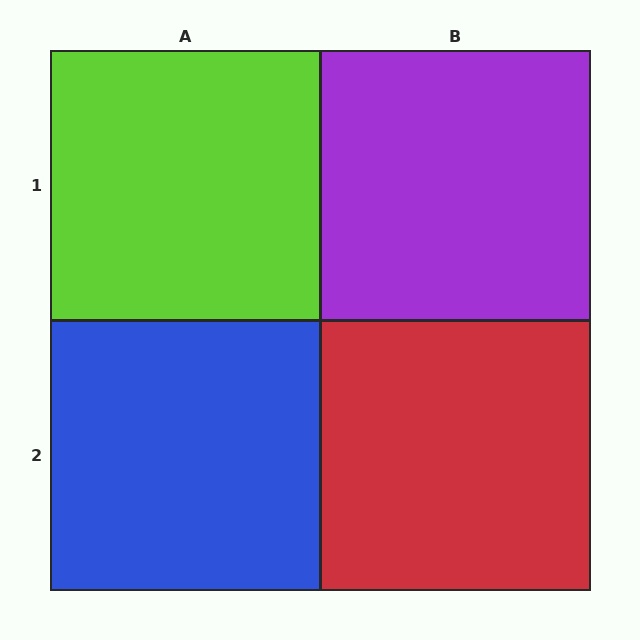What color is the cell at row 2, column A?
Blue.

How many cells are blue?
1 cell is blue.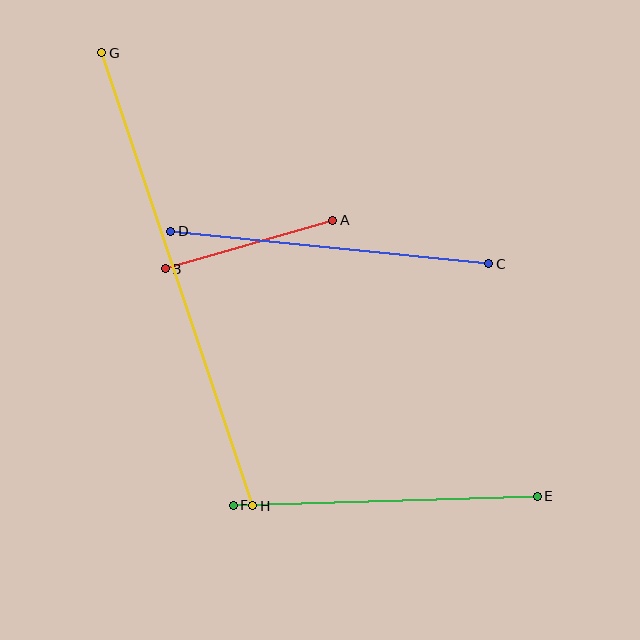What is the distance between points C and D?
The distance is approximately 320 pixels.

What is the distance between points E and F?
The distance is approximately 304 pixels.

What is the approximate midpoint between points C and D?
The midpoint is at approximately (330, 248) pixels.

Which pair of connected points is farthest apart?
Points G and H are farthest apart.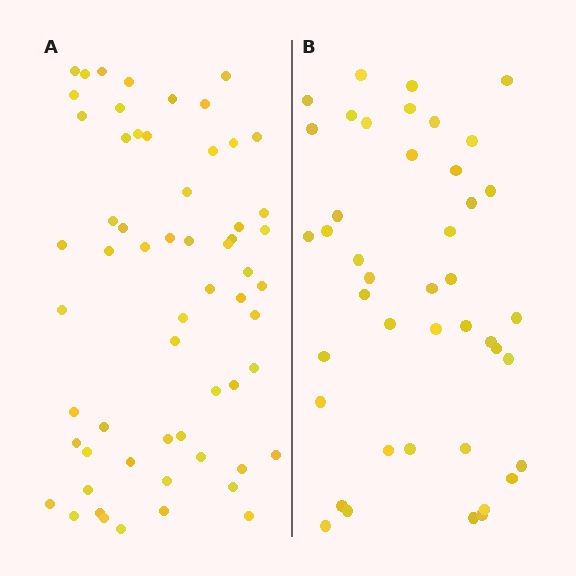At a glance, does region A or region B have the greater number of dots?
Region A (the left region) has more dots.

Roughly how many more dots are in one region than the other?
Region A has approximately 15 more dots than region B.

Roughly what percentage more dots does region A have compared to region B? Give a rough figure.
About 40% more.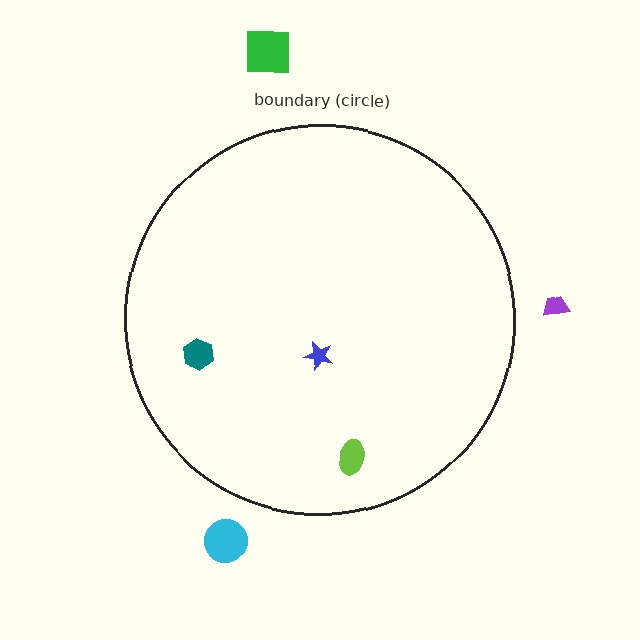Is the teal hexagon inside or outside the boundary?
Inside.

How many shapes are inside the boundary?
3 inside, 3 outside.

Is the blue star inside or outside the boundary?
Inside.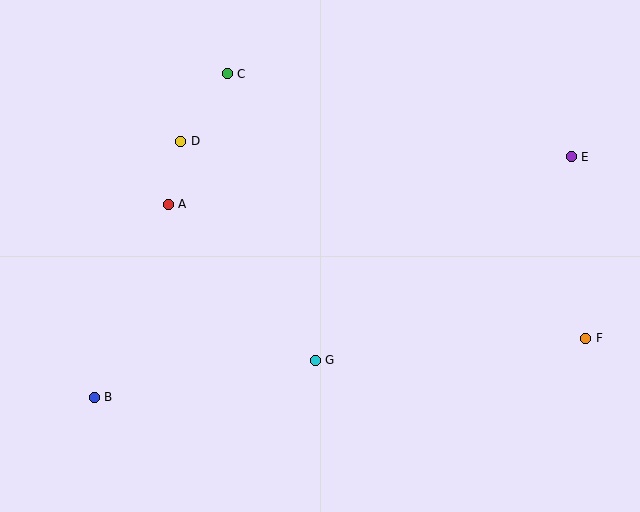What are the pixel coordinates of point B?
Point B is at (94, 397).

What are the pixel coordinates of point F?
Point F is at (586, 338).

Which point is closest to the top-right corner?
Point E is closest to the top-right corner.